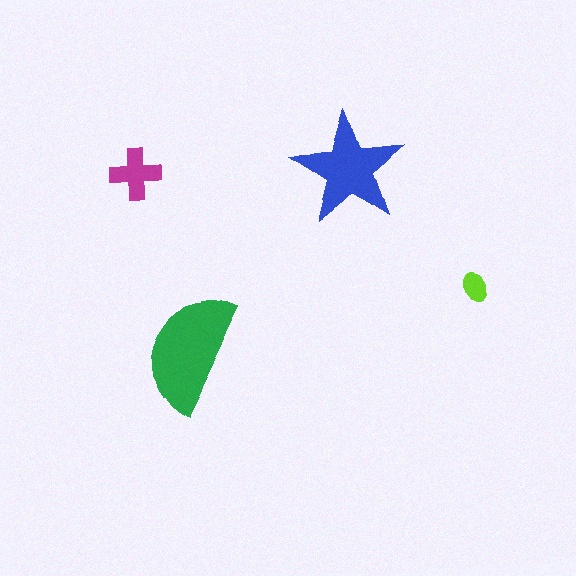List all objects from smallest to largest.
The lime ellipse, the magenta cross, the blue star, the green semicircle.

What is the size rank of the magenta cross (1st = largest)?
3rd.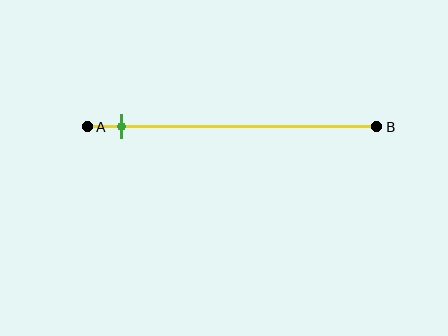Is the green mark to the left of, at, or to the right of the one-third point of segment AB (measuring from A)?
The green mark is to the left of the one-third point of segment AB.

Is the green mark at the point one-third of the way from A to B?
No, the mark is at about 10% from A, not at the 33% one-third point.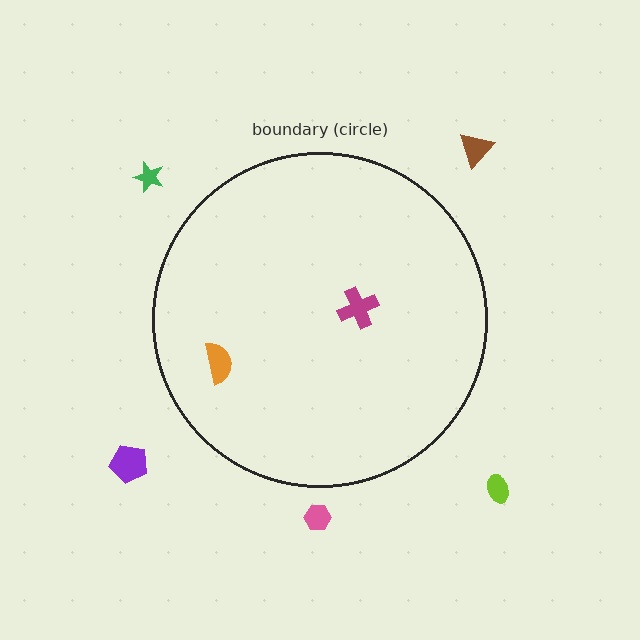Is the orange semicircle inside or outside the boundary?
Inside.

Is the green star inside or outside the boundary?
Outside.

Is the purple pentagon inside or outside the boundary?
Outside.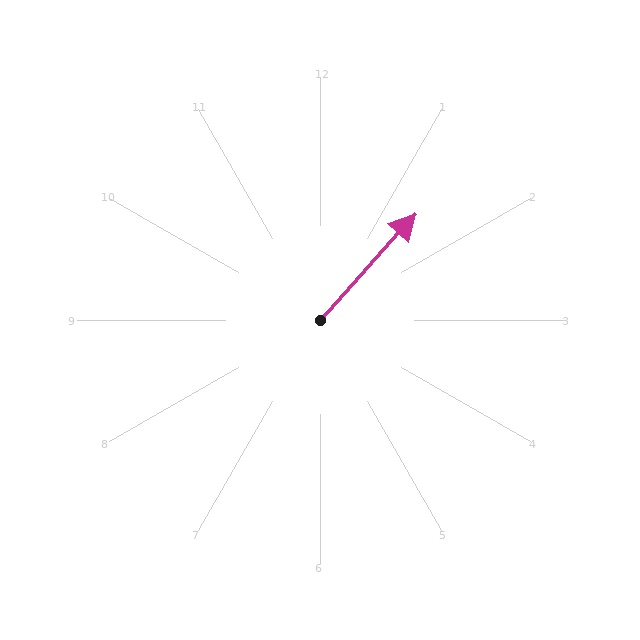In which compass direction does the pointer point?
Northeast.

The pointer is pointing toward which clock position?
Roughly 1 o'clock.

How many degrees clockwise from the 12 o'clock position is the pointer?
Approximately 42 degrees.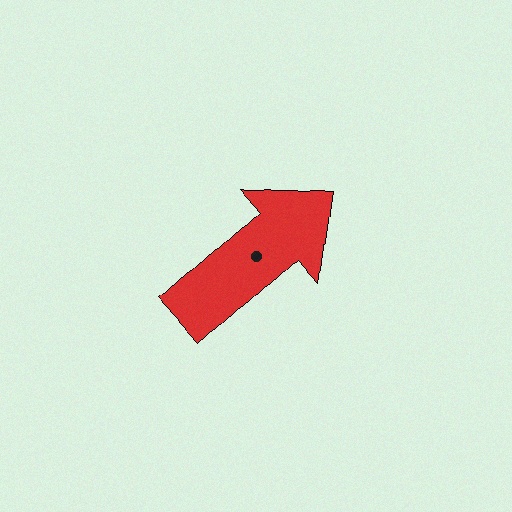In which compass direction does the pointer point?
Northeast.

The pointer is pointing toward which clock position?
Roughly 2 o'clock.